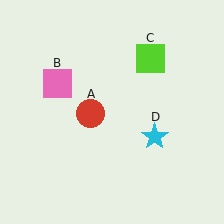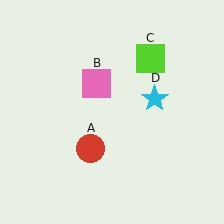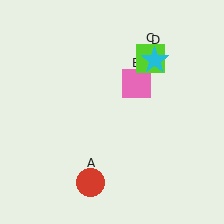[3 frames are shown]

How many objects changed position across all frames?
3 objects changed position: red circle (object A), pink square (object B), cyan star (object D).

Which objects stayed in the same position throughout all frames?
Lime square (object C) remained stationary.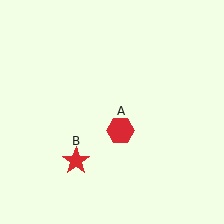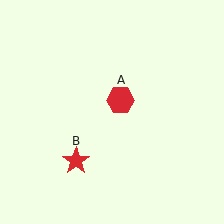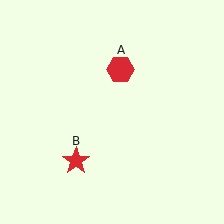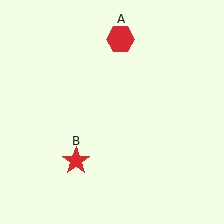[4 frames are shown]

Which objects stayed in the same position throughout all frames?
Red star (object B) remained stationary.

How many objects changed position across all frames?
1 object changed position: red hexagon (object A).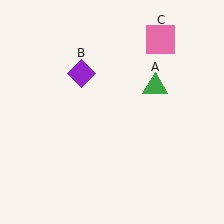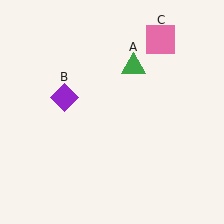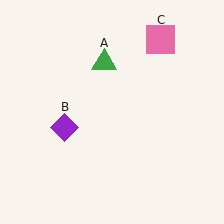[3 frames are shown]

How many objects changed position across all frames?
2 objects changed position: green triangle (object A), purple diamond (object B).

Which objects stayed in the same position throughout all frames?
Pink square (object C) remained stationary.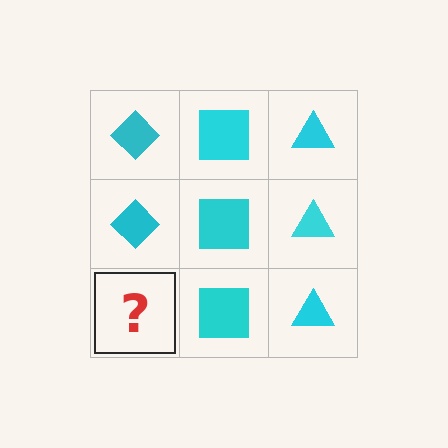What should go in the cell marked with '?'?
The missing cell should contain a cyan diamond.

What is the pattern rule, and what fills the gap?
The rule is that each column has a consistent shape. The gap should be filled with a cyan diamond.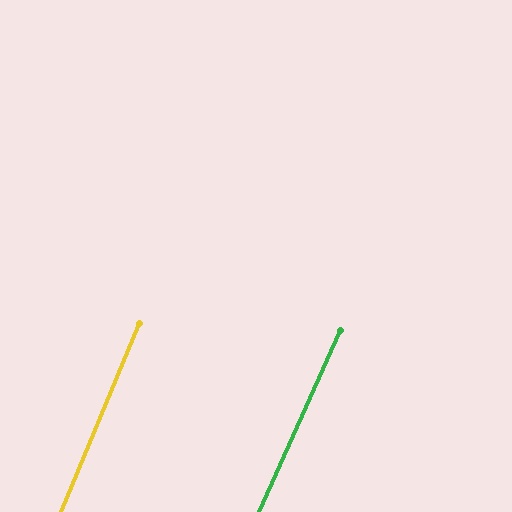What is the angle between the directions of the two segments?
Approximately 2 degrees.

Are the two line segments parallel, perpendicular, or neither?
Parallel — their directions differ by only 1.7°.